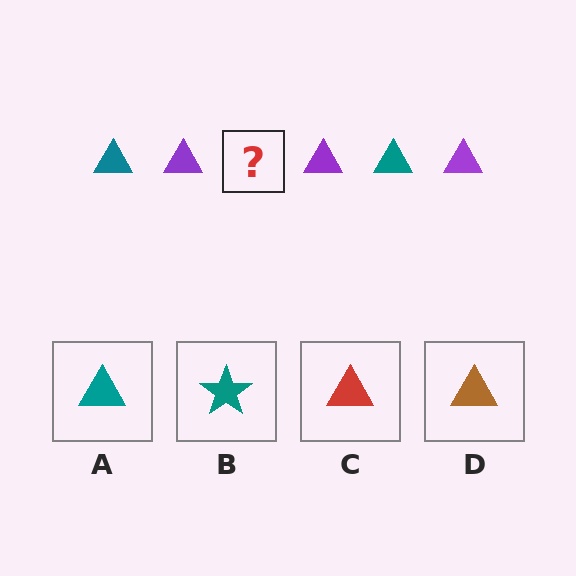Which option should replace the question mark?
Option A.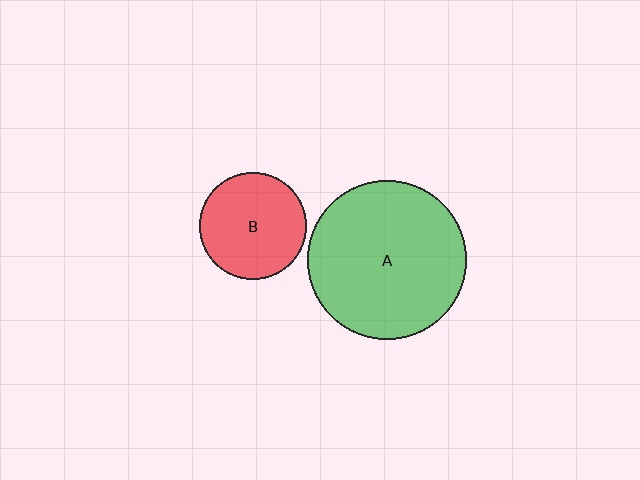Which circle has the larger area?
Circle A (green).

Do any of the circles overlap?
No, none of the circles overlap.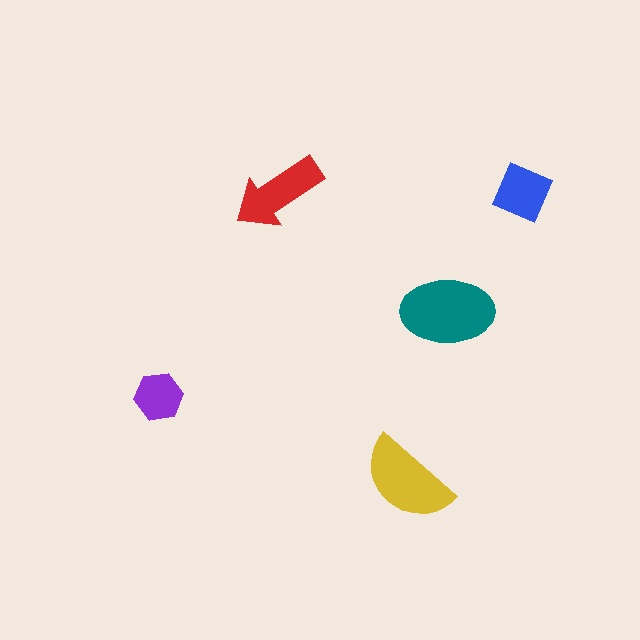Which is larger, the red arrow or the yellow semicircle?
The yellow semicircle.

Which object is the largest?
The teal ellipse.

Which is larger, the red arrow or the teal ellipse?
The teal ellipse.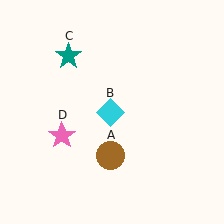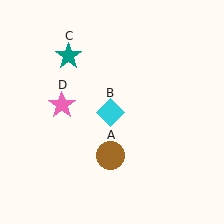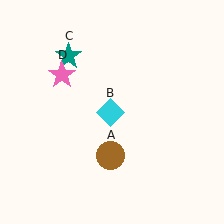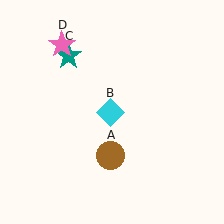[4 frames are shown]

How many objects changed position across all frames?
1 object changed position: pink star (object D).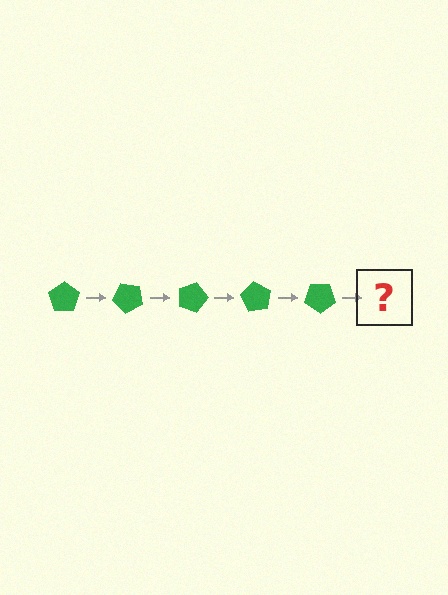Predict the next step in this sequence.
The next step is a green pentagon rotated 225 degrees.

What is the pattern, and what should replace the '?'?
The pattern is that the pentagon rotates 45 degrees each step. The '?' should be a green pentagon rotated 225 degrees.